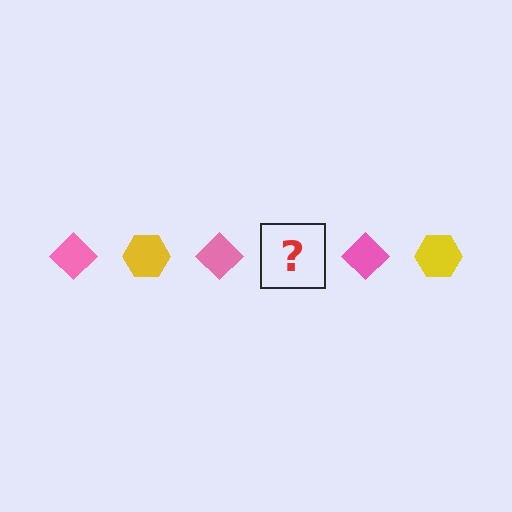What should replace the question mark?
The question mark should be replaced with a yellow hexagon.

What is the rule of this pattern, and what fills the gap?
The rule is that the pattern alternates between pink diamond and yellow hexagon. The gap should be filled with a yellow hexagon.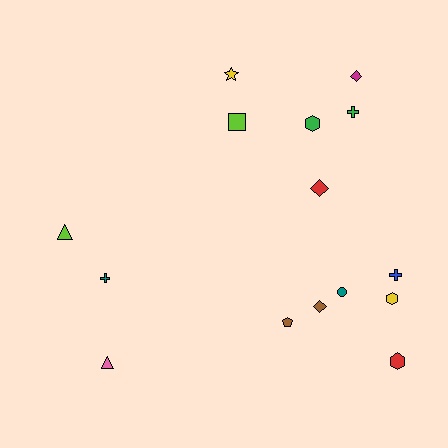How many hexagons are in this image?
There are 3 hexagons.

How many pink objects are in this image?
There is 1 pink object.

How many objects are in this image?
There are 15 objects.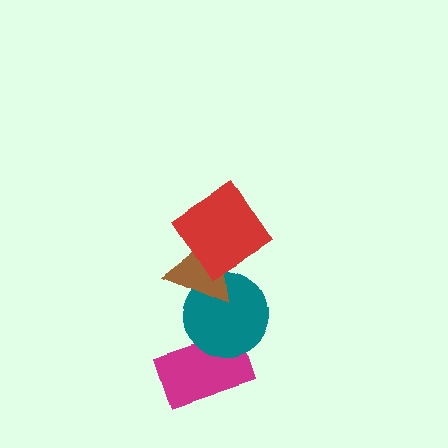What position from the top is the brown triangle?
The brown triangle is 2nd from the top.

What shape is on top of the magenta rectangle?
The teal circle is on top of the magenta rectangle.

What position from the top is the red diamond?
The red diamond is 1st from the top.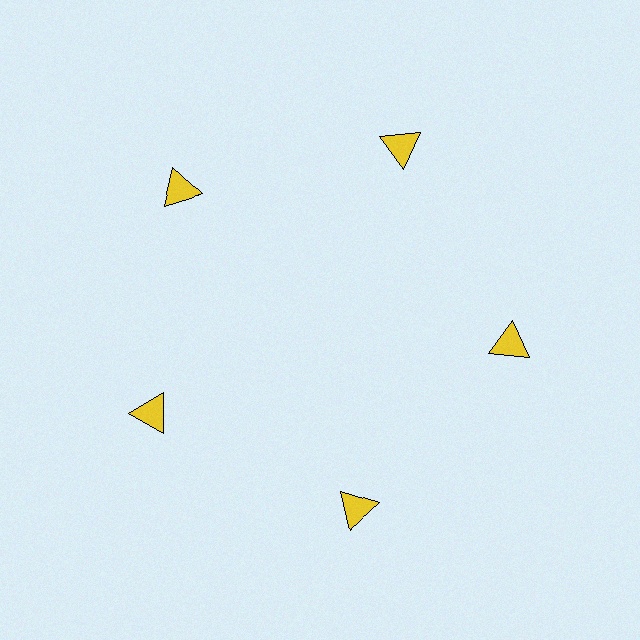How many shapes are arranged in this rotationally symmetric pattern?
There are 5 shapes, arranged in 5 groups of 1.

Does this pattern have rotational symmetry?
Yes, this pattern has 5-fold rotational symmetry. It looks the same after rotating 72 degrees around the center.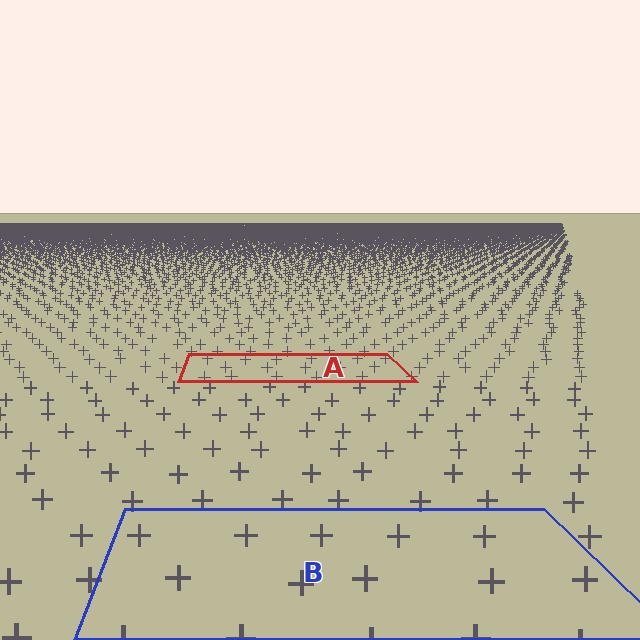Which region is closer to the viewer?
Region B is closer. The texture elements there are larger and more spread out.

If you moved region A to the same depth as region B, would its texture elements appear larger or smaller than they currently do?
They would appear larger. At a closer depth, the same texture elements are projected at a bigger on-screen size.